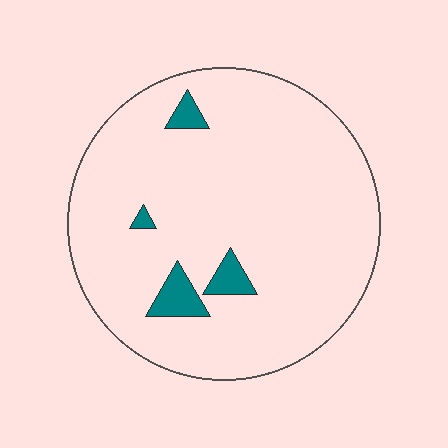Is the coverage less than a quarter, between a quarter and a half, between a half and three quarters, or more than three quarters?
Less than a quarter.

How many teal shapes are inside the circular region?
4.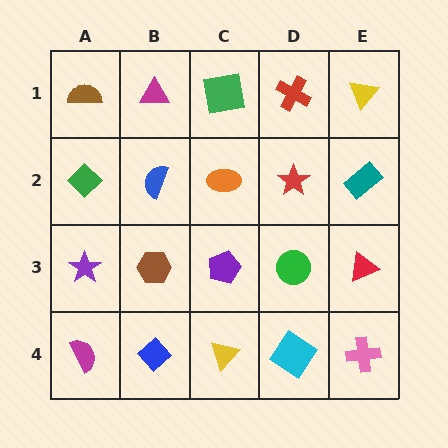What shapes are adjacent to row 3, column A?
A green diamond (row 2, column A), a magenta semicircle (row 4, column A), a brown hexagon (row 3, column B).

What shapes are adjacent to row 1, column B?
A blue semicircle (row 2, column B), a brown semicircle (row 1, column A), a green square (row 1, column C).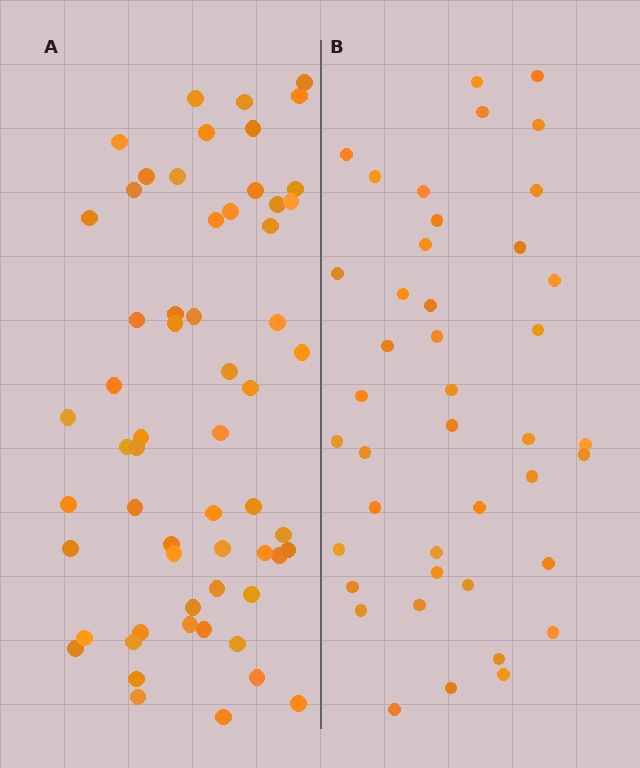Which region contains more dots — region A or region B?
Region A (the left region) has more dots.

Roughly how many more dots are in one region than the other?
Region A has approximately 15 more dots than region B.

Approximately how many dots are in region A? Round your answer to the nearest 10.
About 60 dots. (The exact count is 59, which rounds to 60.)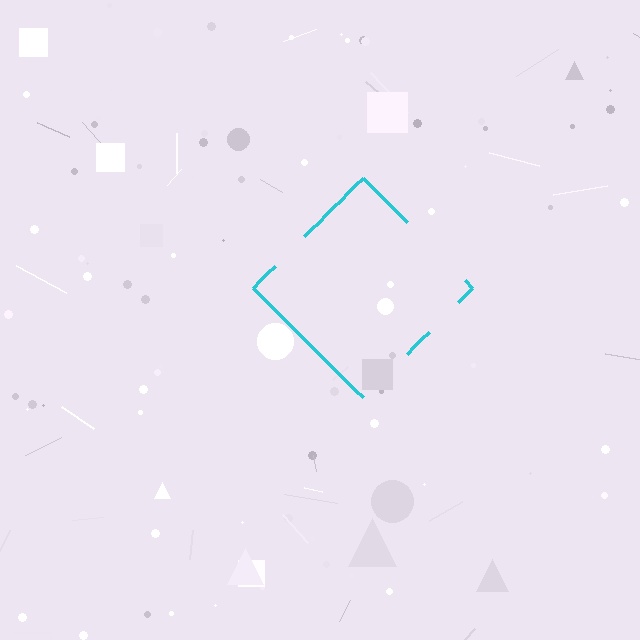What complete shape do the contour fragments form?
The contour fragments form a diamond.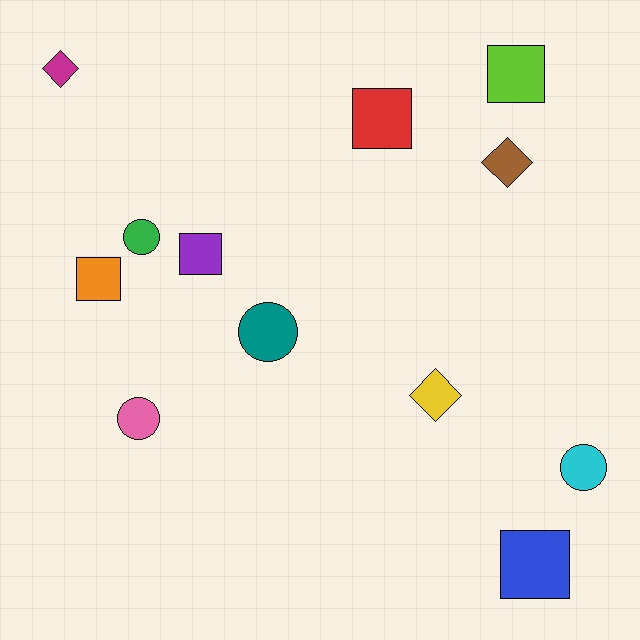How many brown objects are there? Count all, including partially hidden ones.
There is 1 brown object.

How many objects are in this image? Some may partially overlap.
There are 12 objects.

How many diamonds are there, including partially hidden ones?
There are 3 diamonds.